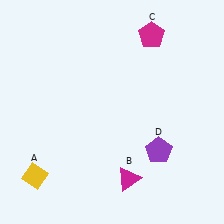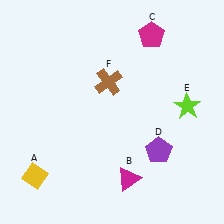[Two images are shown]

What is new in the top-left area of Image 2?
A brown cross (F) was added in the top-left area of Image 2.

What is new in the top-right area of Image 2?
A lime star (E) was added in the top-right area of Image 2.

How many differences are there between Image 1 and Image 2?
There are 2 differences between the two images.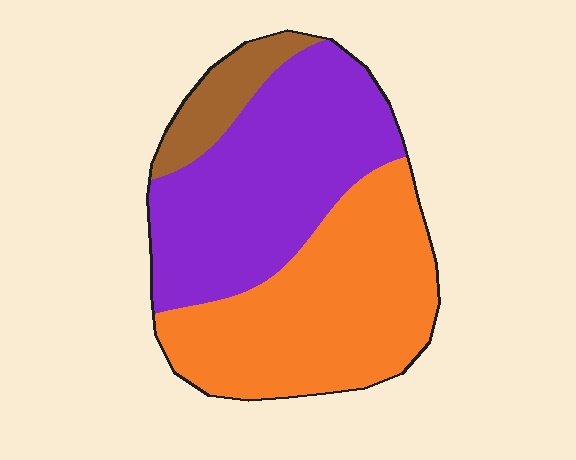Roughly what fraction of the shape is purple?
Purple takes up between a quarter and a half of the shape.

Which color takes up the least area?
Brown, at roughly 10%.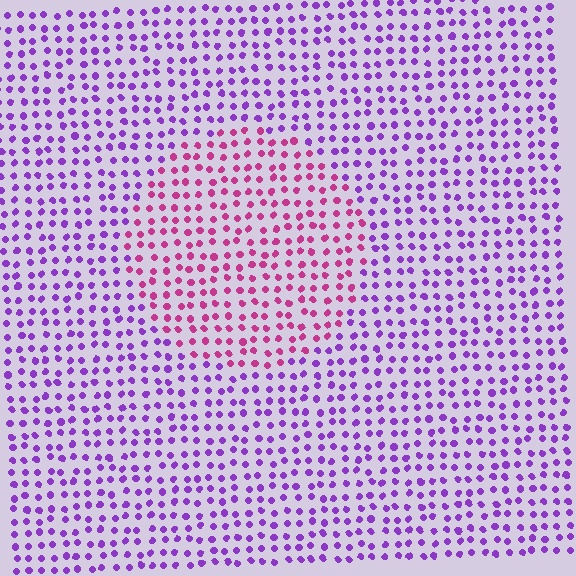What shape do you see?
I see a circle.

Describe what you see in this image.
The image is filled with small purple elements in a uniform arrangement. A circle-shaped region is visible where the elements are tinted to a slightly different hue, forming a subtle color boundary.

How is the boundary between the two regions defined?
The boundary is defined purely by a slight shift in hue (about 46 degrees). Spacing, size, and orientation are identical on both sides.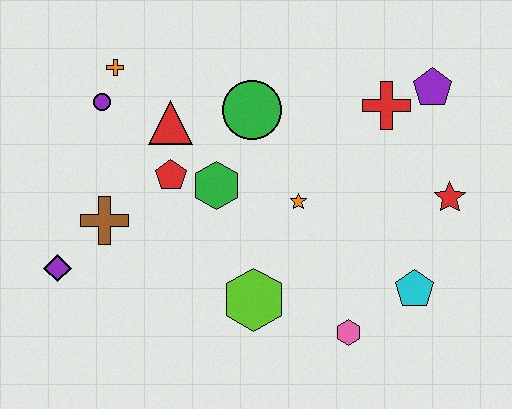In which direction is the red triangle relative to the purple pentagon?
The red triangle is to the left of the purple pentagon.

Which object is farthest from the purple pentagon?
The purple diamond is farthest from the purple pentagon.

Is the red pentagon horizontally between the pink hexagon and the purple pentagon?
No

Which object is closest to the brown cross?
The purple diamond is closest to the brown cross.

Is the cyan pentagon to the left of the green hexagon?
No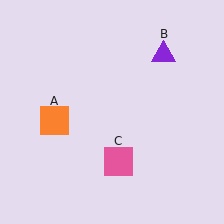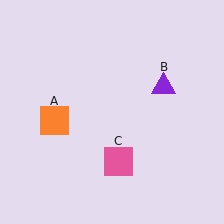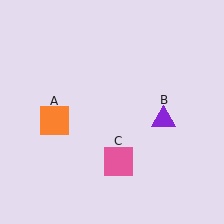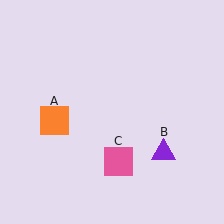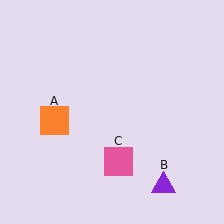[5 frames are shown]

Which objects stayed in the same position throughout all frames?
Orange square (object A) and pink square (object C) remained stationary.